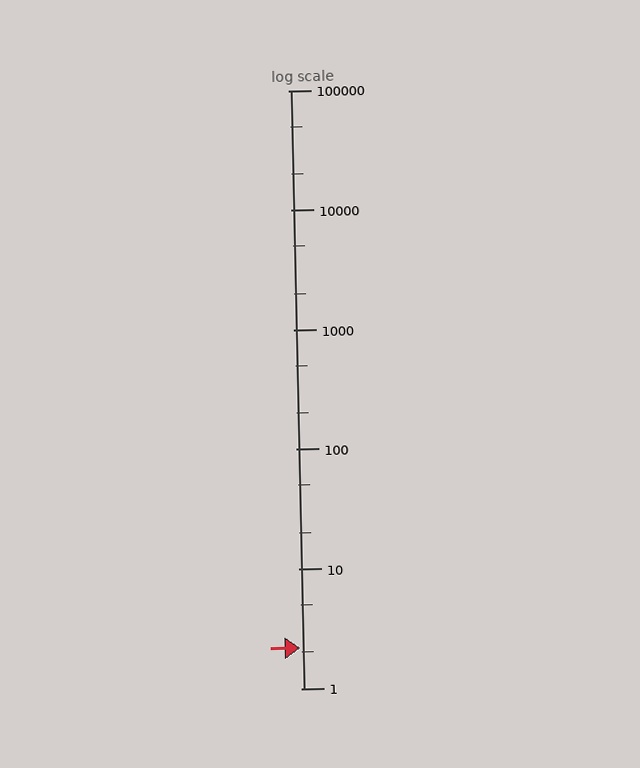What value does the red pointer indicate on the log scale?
The pointer indicates approximately 2.2.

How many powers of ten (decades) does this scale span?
The scale spans 5 decades, from 1 to 100000.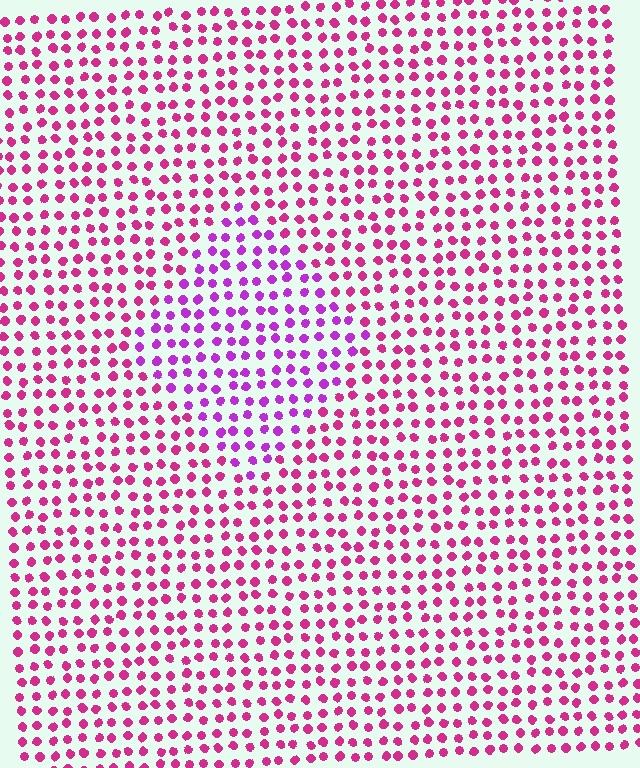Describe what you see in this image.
The image is filled with small magenta elements in a uniform arrangement. A diamond-shaped region is visible where the elements are tinted to a slightly different hue, forming a subtle color boundary.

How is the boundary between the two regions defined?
The boundary is defined purely by a slight shift in hue (about 34 degrees). Spacing, size, and orientation are identical on both sides.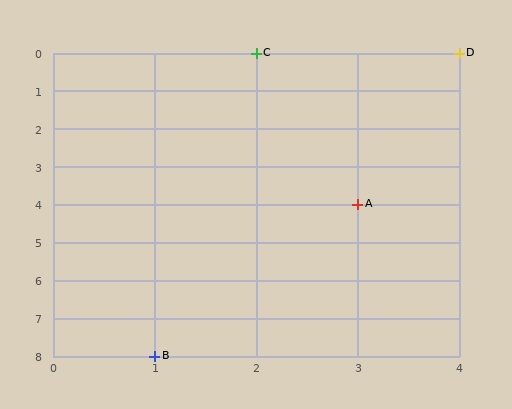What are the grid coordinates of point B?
Point B is at grid coordinates (1, 8).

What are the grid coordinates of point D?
Point D is at grid coordinates (4, 0).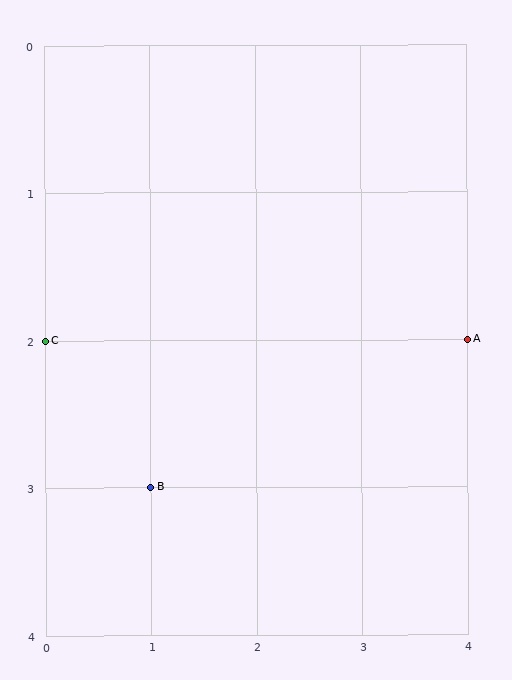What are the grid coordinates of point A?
Point A is at grid coordinates (4, 2).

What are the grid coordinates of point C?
Point C is at grid coordinates (0, 2).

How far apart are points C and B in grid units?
Points C and B are 1 column and 1 row apart (about 1.4 grid units diagonally).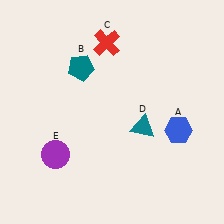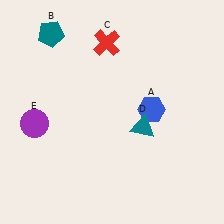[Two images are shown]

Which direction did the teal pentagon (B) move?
The teal pentagon (B) moved up.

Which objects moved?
The objects that moved are: the blue hexagon (A), the teal pentagon (B), the purple circle (E).